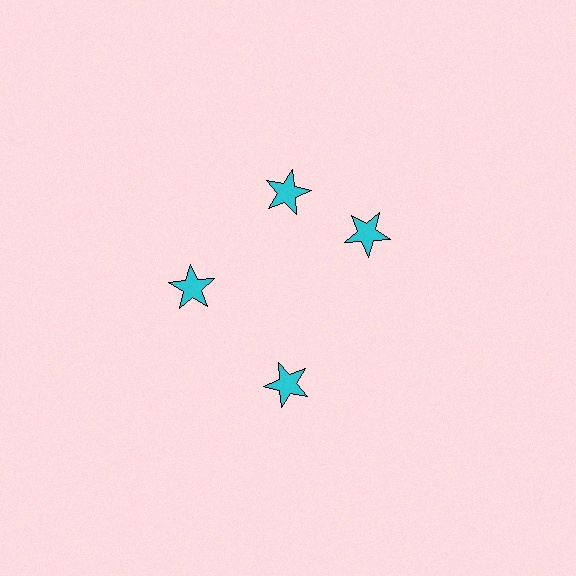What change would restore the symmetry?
The symmetry would be restored by rotating it back into even spacing with its neighbors so that all 4 stars sit at equal angles and equal distance from the center.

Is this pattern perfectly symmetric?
No. The 4 cyan stars are arranged in a ring, but one element near the 3 o'clock position is rotated out of alignment along the ring, breaking the 4-fold rotational symmetry.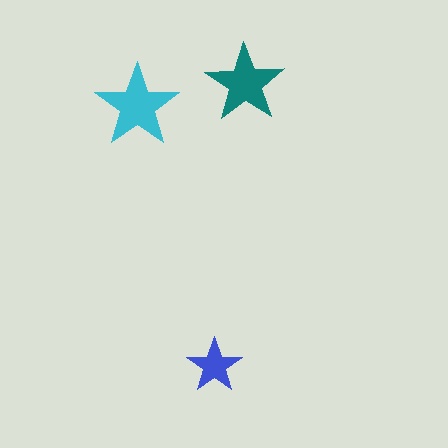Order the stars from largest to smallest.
the cyan one, the teal one, the blue one.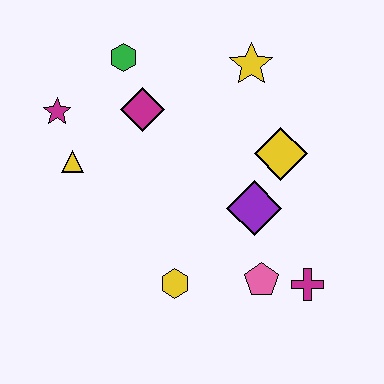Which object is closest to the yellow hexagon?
The pink pentagon is closest to the yellow hexagon.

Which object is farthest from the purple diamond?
The magenta star is farthest from the purple diamond.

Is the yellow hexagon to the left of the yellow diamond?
Yes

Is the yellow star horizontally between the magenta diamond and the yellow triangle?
No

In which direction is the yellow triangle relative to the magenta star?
The yellow triangle is below the magenta star.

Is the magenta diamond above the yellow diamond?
Yes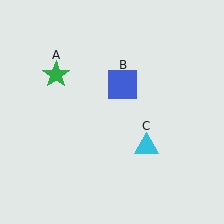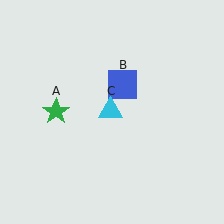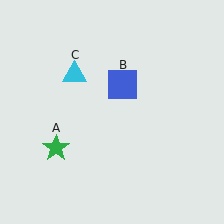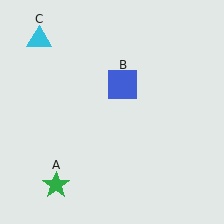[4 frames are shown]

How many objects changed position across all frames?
2 objects changed position: green star (object A), cyan triangle (object C).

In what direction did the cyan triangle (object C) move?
The cyan triangle (object C) moved up and to the left.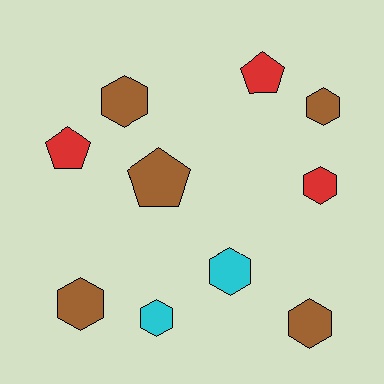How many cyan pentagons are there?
There are no cyan pentagons.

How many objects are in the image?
There are 10 objects.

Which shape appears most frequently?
Hexagon, with 7 objects.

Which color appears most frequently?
Brown, with 5 objects.